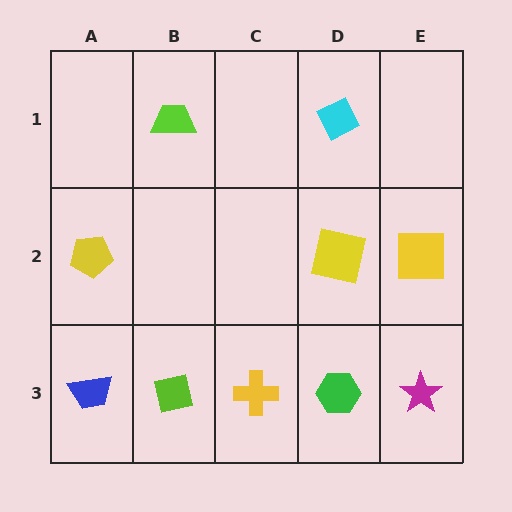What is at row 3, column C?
A yellow cross.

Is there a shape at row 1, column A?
No, that cell is empty.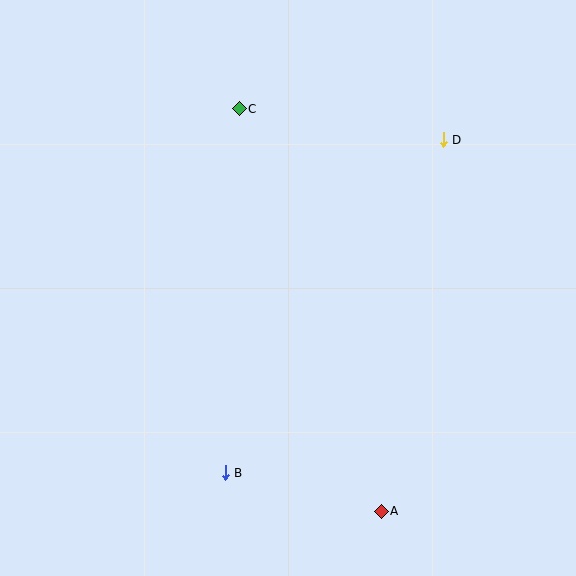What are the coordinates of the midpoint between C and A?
The midpoint between C and A is at (310, 310).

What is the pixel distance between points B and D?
The distance between B and D is 398 pixels.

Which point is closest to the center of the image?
Point C at (239, 109) is closest to the center.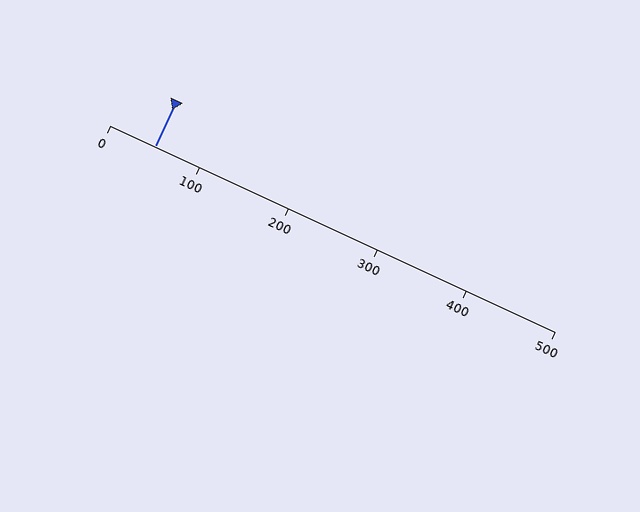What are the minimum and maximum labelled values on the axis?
The axis runs from 0 to 500.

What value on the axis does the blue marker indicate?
The marker indicates approximately 50.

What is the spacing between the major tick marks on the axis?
The major ticks are spaced 100 apart.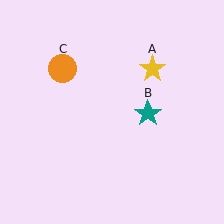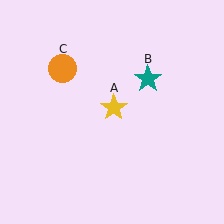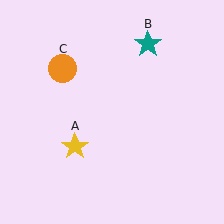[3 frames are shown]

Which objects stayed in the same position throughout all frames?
Orange circle (object C) remained stationary.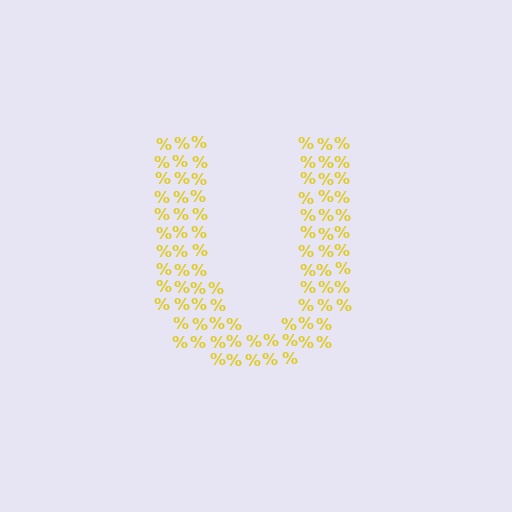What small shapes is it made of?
It is made of small percent signs.